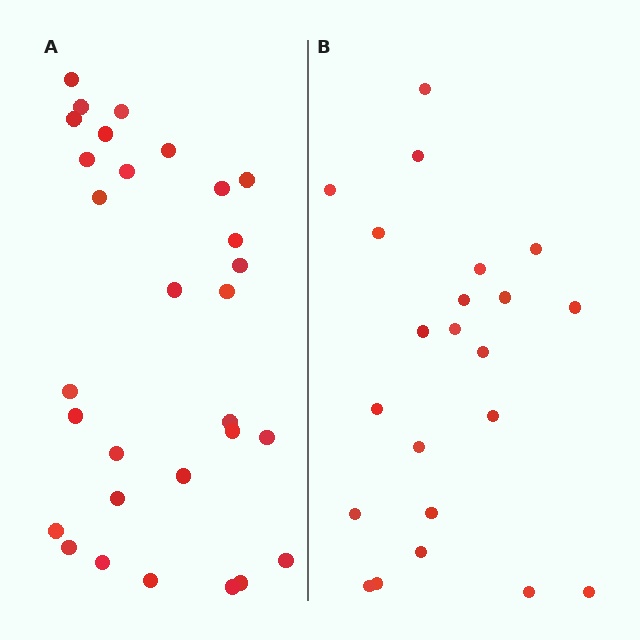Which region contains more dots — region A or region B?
Region A (the left region) has more dots.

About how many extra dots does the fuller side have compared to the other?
Region A has roughly 8 or so more dots than region B.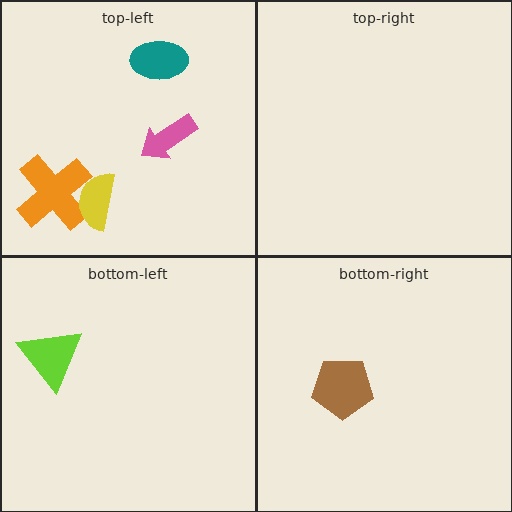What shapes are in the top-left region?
The teal ellipse, the orange cross, the yellow semicircle, the pink arrow.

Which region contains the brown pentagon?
The bottom-right region.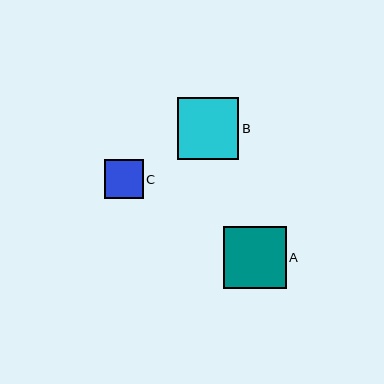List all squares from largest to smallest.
From largest to smallest: A, B, C.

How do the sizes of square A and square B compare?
Square A and square B are approximately the same size.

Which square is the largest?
Square A is the largest with a size of approximately 63 pixels.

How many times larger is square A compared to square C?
Square A is approximately 1.6 times the size of square C.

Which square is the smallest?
Square C is the smallest with a size of approximately 38 pixels.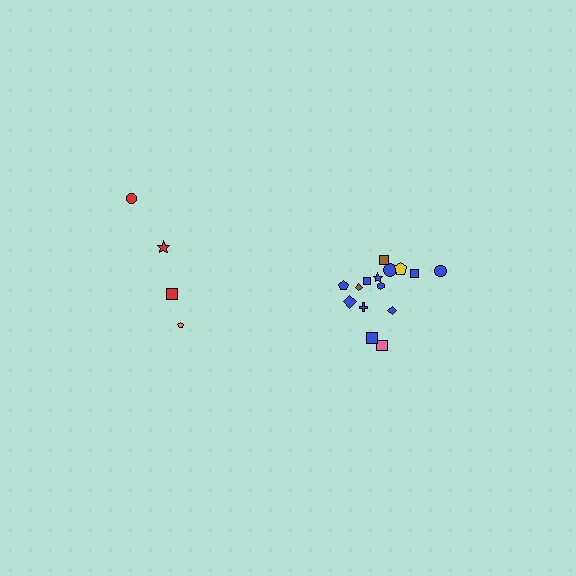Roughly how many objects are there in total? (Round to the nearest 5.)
Roughly 20 objects in total.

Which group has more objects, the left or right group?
The right group.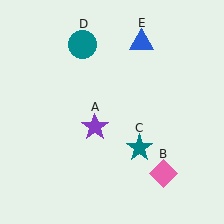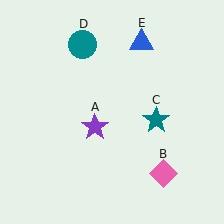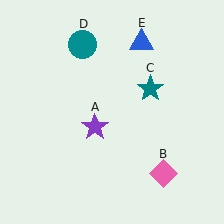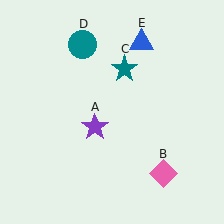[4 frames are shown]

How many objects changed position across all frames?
1 object changed position: teal star (object C).